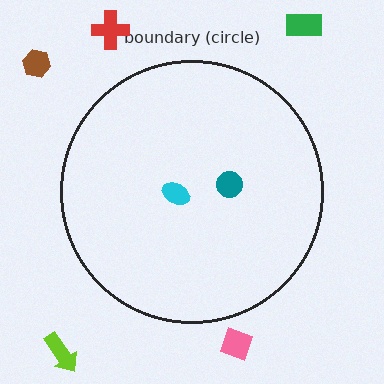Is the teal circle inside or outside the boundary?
Inside.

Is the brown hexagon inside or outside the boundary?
Outside.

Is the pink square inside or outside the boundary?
Outside.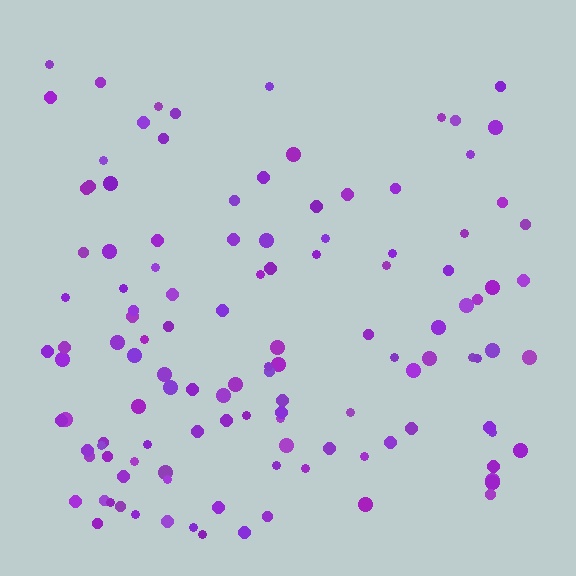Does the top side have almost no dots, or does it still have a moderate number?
Still a moderate number, just noticeably fewer than the bottom.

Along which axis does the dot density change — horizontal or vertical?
Vertical.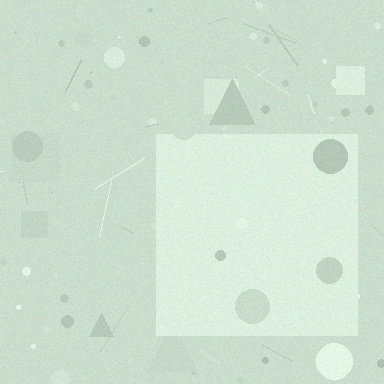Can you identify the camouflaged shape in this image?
The camouflaged shape is a square.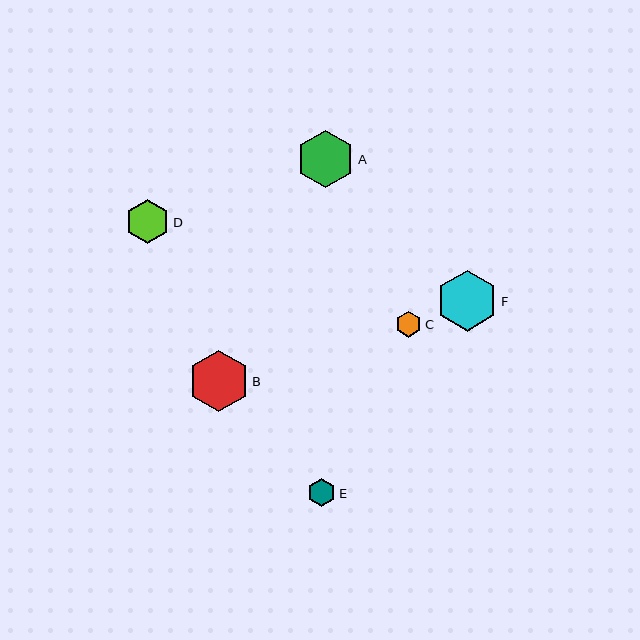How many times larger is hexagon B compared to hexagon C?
Hexagon B is approximately 2.3 times the size of hexagon C.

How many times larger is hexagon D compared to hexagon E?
Hexagon D is approximately 1.6 times the size of hexagon E.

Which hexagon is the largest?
Hexagon F is the largest with a size of approximately 61 pixels.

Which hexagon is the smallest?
Hexagon C is the smallest with a size of approximately 26 pixels.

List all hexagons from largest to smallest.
From largest to smallest: F, B, A, D, E, C.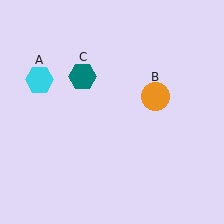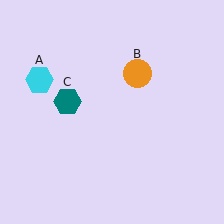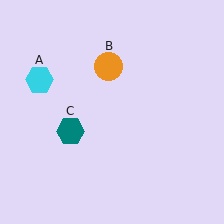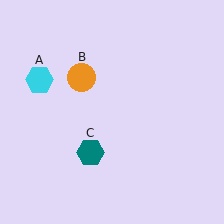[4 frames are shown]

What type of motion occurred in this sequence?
The orange circle (object B), teal hexagon (object C) rotated counterclockwise around the center of the scene.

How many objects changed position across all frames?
2 objects changed position: orange circle (object B), teal hexagon (object C).